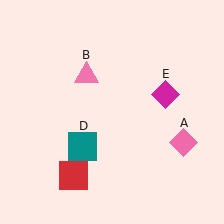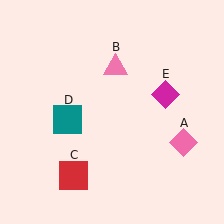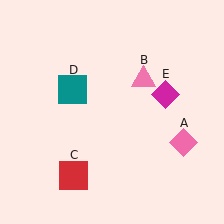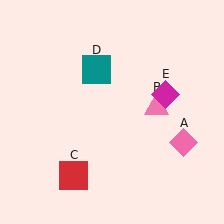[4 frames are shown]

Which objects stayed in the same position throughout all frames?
Pink diamond (object A) and red square (object C) and magenta diamond (object E) remained stationary.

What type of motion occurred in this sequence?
The pink triangle (object B), teal square (object D) rotated clockwise around the center of the scene.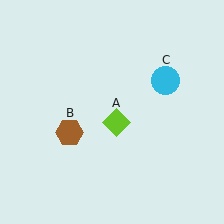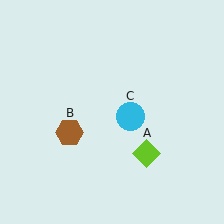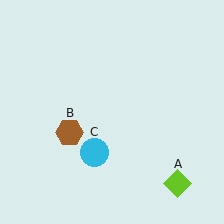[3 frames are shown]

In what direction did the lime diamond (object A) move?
The lime diamond (object A) moved down and to the right.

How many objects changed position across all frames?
2 objects changed position: lime diamond (object A), cyan circle (object C).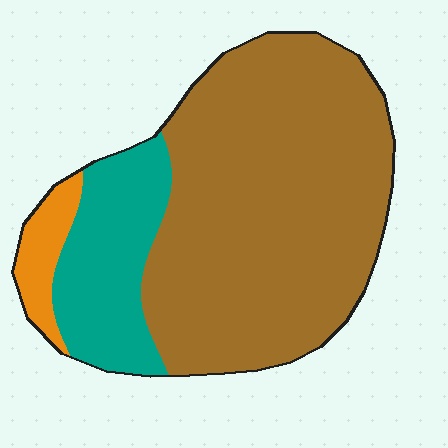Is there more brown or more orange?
Brown.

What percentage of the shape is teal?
Teal takes up about one fifth (1/5) of the shape.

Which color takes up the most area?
Brown, at roughly 70%.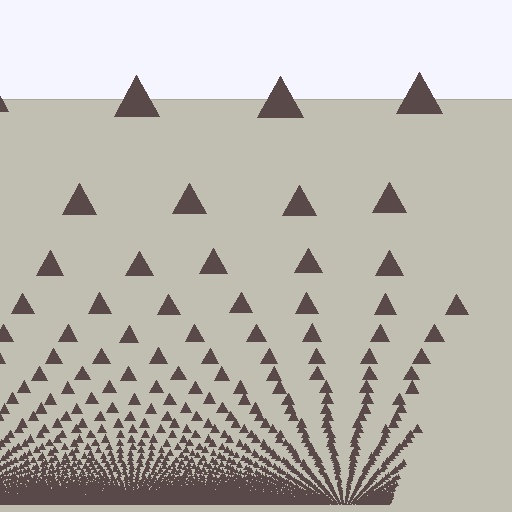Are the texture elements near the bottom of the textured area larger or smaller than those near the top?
Smaller. The gradient is inverted — elements near the bottom are smaller and denser.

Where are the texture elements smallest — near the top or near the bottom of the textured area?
Near the bottom.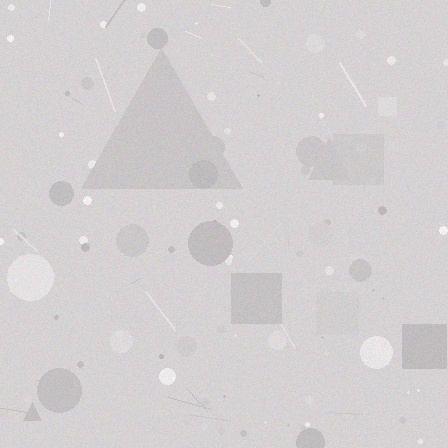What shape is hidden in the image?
A triangle is hidden in the image.